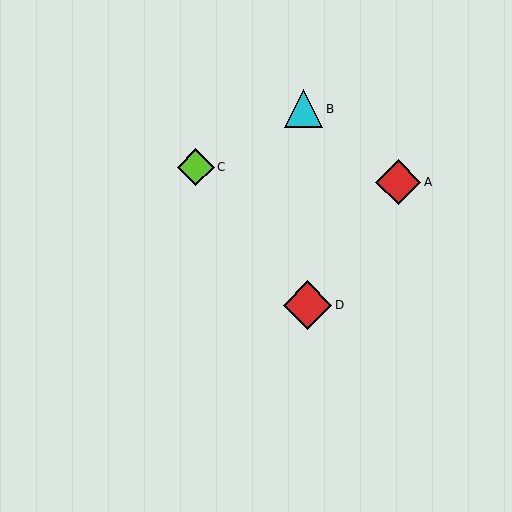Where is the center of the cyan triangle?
The center of the cyan triangle is at (304, 109).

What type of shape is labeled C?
Shape C is a lime diamond.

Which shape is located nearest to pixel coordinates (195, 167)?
The lime diamond (labeled C) at (196, 167) is nearest to that location.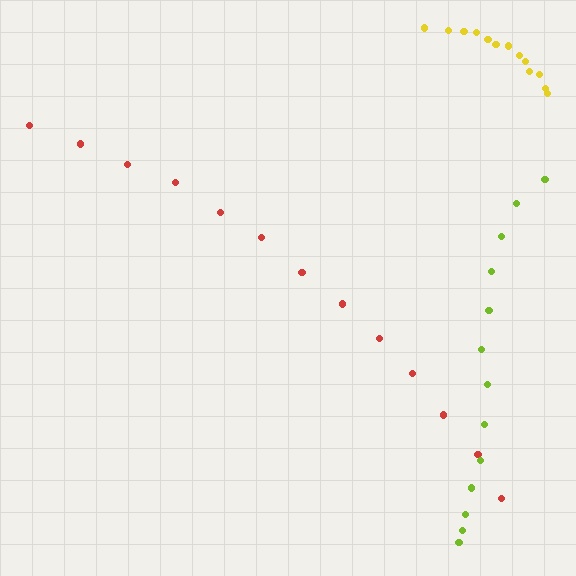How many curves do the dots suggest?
There are 3 distinct paths.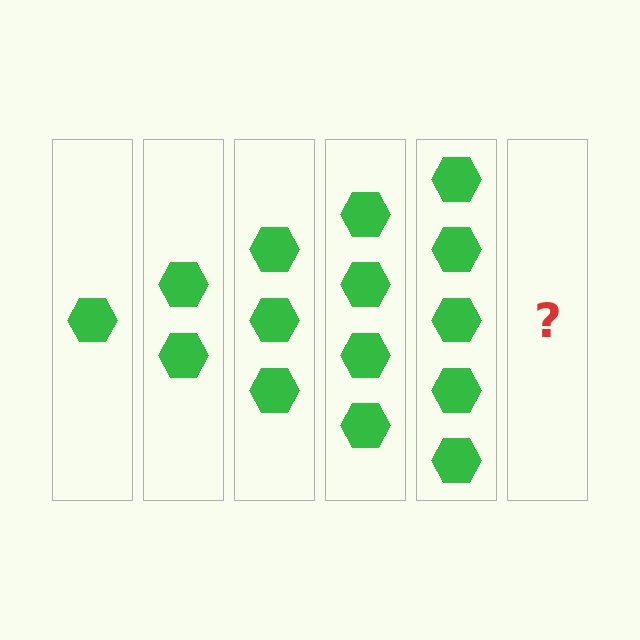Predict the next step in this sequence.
The next step is 6 hexagons.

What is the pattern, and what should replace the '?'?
The pattern is that each step adds one more hexagon. The '?' should be 6 hexagons.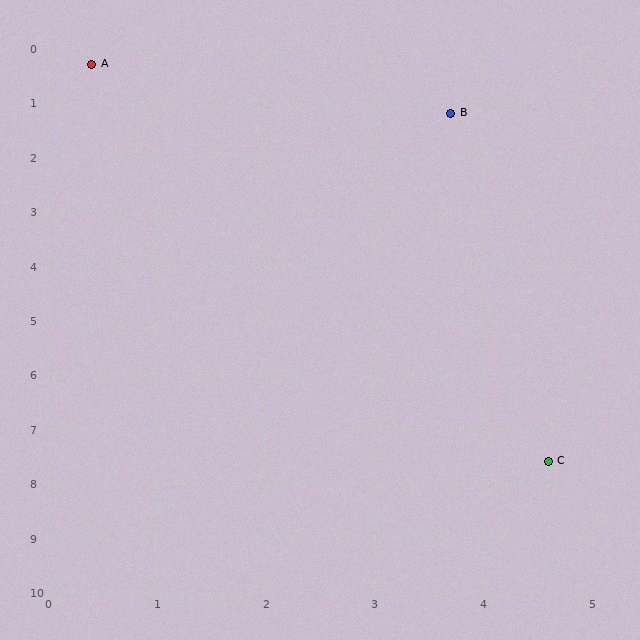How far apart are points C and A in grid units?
Points C and A are about 8.4 grid units apart.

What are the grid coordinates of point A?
Point A is at approximately (0.4, 0.3).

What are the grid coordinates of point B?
Point B is at approximately (3.7, 1.2).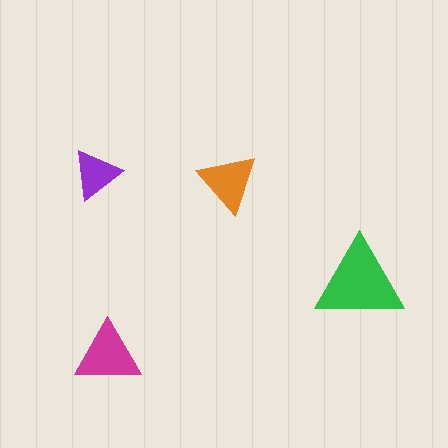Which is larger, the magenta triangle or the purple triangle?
The magenta one.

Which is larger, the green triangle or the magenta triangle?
The green one.